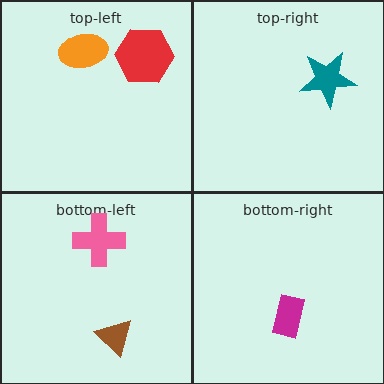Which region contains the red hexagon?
The top-left region.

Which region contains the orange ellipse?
The top-left region.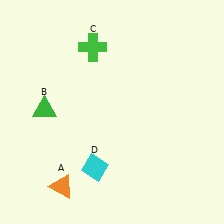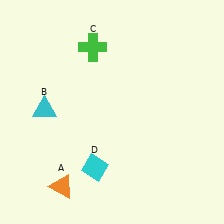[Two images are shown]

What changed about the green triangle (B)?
In Image 1, B is green. In Image 2, it changed to cyan.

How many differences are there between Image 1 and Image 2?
There is 1 difference between the two images.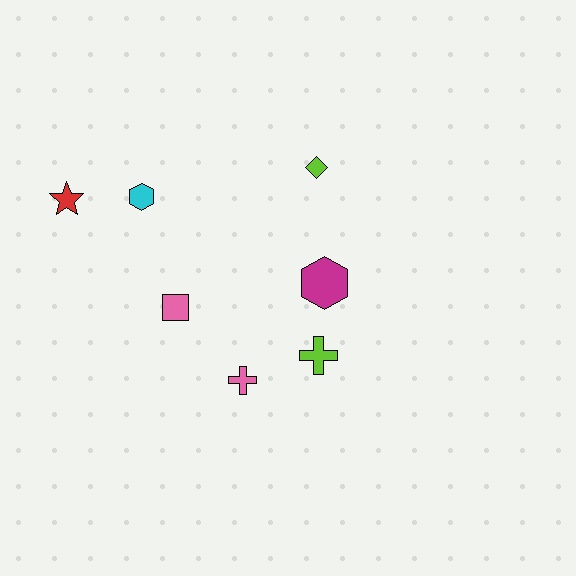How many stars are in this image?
There is 1 star.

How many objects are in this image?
There are 7 objects.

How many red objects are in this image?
There is 1 red object.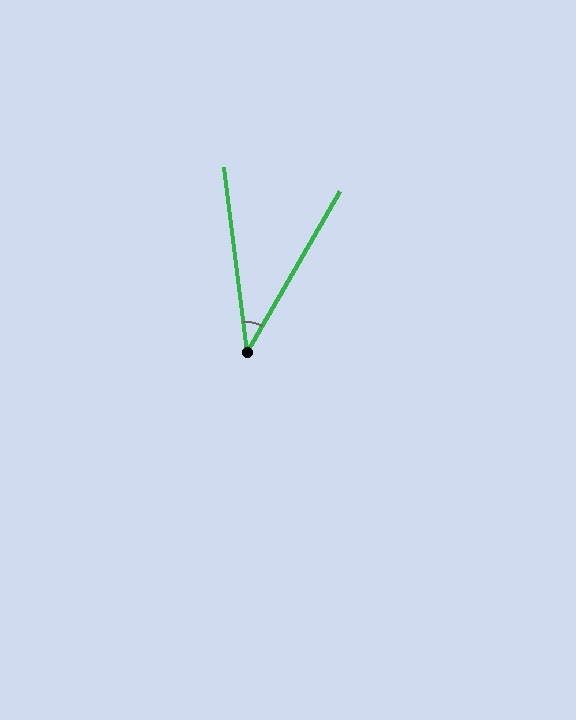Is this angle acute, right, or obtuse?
It is acute.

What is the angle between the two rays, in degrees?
Approximately 37 degrees.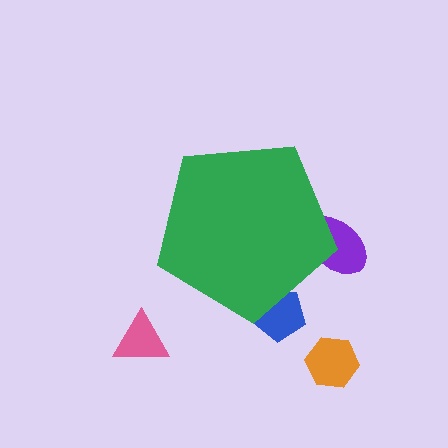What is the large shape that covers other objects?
A green pentagon.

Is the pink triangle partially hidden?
No, the pink triangle is fully visible.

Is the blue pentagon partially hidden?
Yes, the blue pentagon is partially hidden behind the green pentagon.